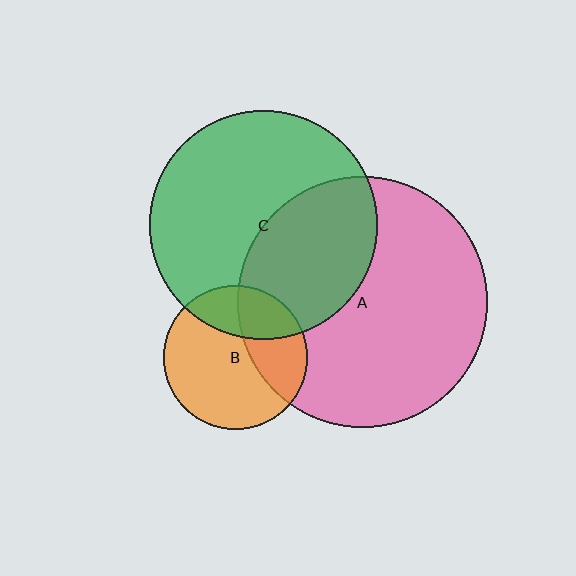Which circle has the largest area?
Circle A (pink).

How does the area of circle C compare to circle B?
Approximately 2.5 times.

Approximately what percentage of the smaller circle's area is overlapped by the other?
Approximately 35%.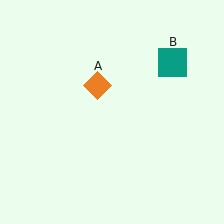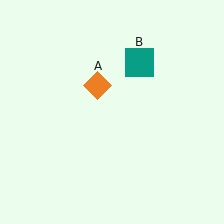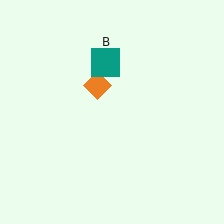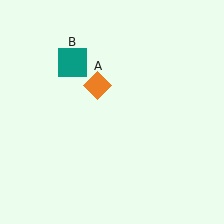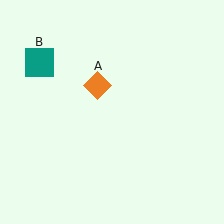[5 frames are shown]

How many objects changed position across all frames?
1 object changed position: teal square (object B).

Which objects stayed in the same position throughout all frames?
Orange diamond (object A) remained stationary.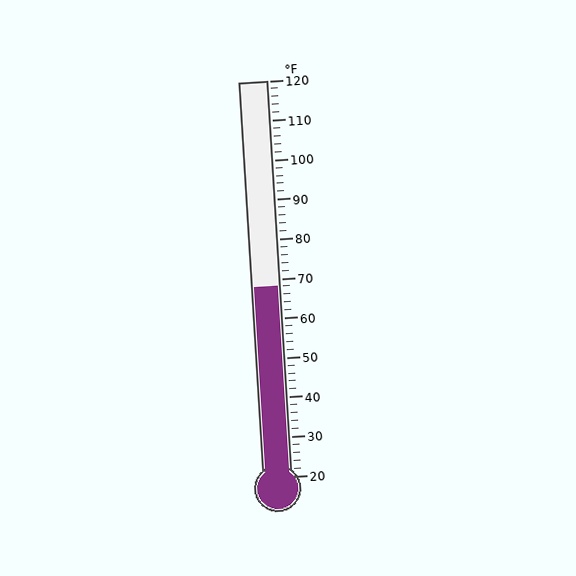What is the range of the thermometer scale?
The thermometer scale ranges from 20°F to 120°F.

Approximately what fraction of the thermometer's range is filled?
The thermometer is filled to approximately 50% of its range.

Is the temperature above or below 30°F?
The temperature is above 30°F.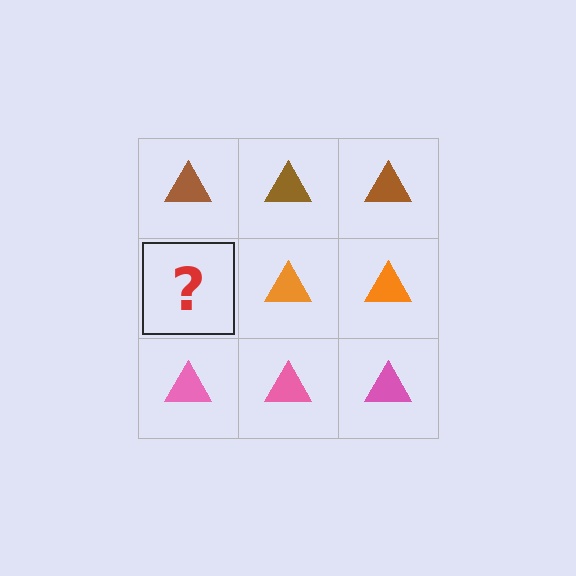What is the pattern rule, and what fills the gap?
The rule is that each row has a consistent color. The gap should be filled with an orange triangle.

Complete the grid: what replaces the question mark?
The question mark should be replaced with an orange triangle.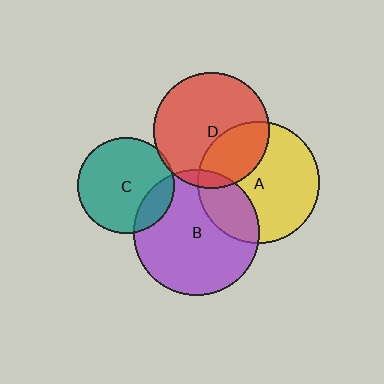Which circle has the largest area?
Circle B (purple).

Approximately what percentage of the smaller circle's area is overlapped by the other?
Approximately 30%.